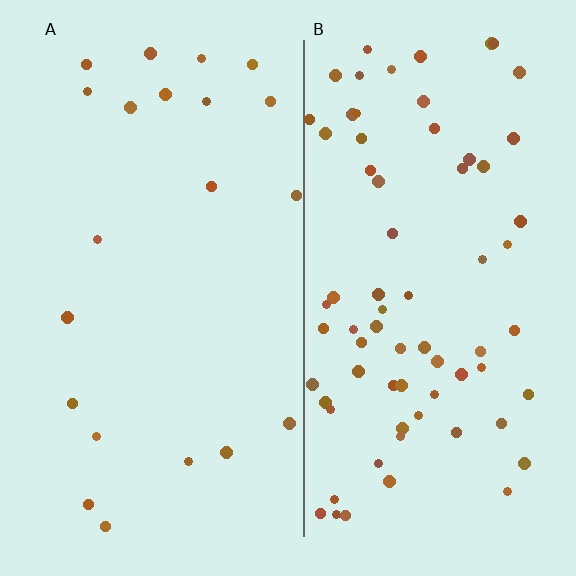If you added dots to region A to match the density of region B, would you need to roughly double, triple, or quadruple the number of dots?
Approximately quadruple.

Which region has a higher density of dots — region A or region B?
B (the right).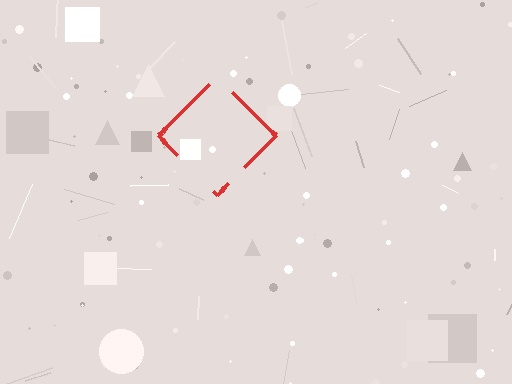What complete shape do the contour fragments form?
The contour fragments form a diamond.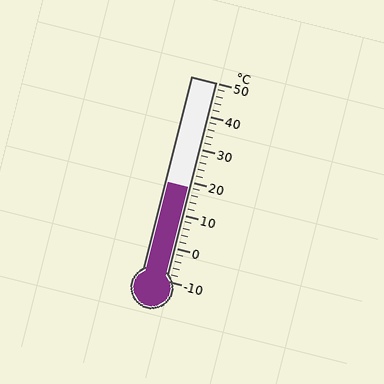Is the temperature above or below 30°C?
The temperature is below 30°C.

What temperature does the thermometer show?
The thermometer shows approximately 18°C.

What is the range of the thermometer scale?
The thermometer scale ranges from -10°C to 50°C.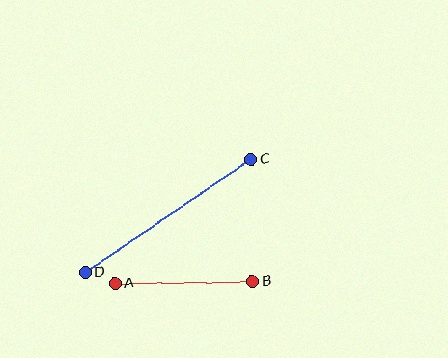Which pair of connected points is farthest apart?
Points C and D are farthest apart.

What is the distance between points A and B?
The distance is approximately 137 pixels.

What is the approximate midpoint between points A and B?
The midpoint is at approximately (184, 282) pixels.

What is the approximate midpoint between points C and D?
The midpoint is at approximately (168, 216) pixels.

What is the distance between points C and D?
The distance is approximately 201 pixels.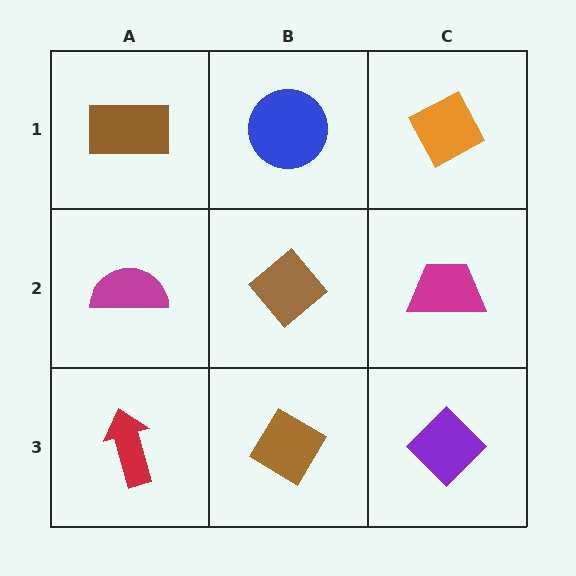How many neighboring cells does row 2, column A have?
3.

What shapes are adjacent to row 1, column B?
A brown diamond (row 2, column B), a brown rectangle (row 1, column A), an orange diamond (row 1, column C).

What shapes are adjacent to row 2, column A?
A brown rectangle (row 1, column A), a red arrow (row 3, column A), a brown diamond (row 2, column B).